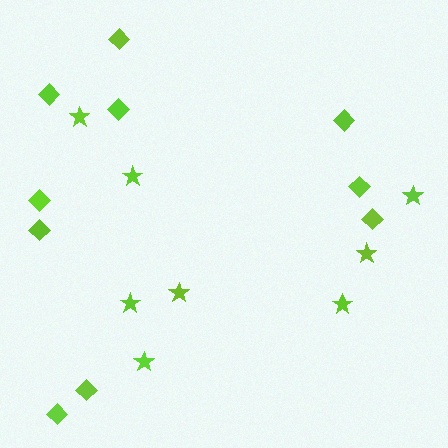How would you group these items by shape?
There are 2 groups: one group of stars (8) and one group of diamonds (10).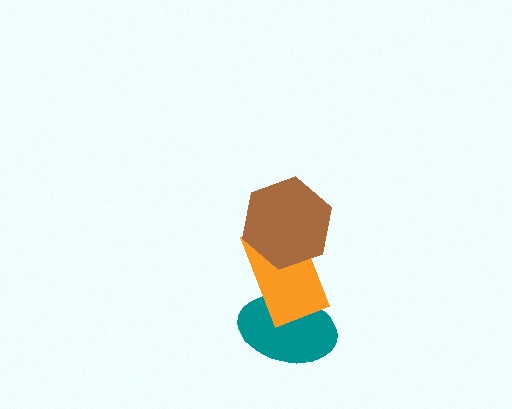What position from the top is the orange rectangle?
The orange rectangle is 2nd from the top.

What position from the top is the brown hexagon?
The brown hexagon is 1st from the top.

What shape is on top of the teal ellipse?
The orange rectangle is on top of the teal ellipse.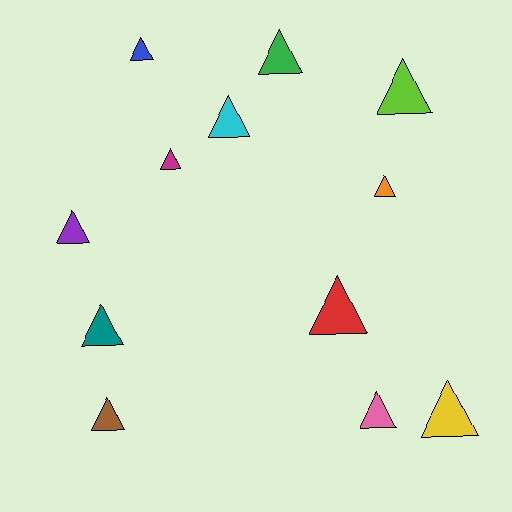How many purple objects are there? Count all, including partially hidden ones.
There is 1 purple object.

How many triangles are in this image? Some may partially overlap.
There are 12 triangles.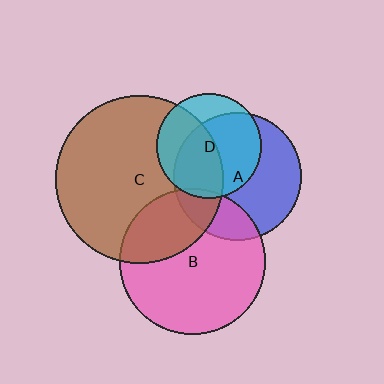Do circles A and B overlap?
Yes.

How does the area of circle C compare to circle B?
Approximately 1.3 times.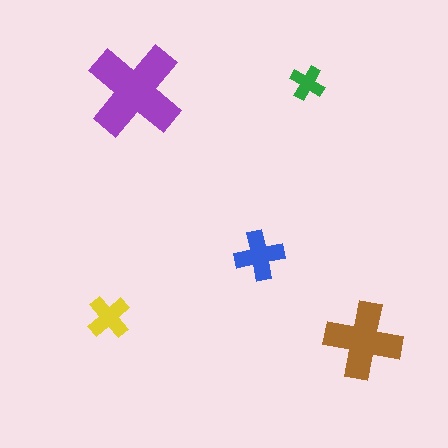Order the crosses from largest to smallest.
the purple one, the brown one, the blue one, the yellow one, the green one.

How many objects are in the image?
There are 5 objects in the image.